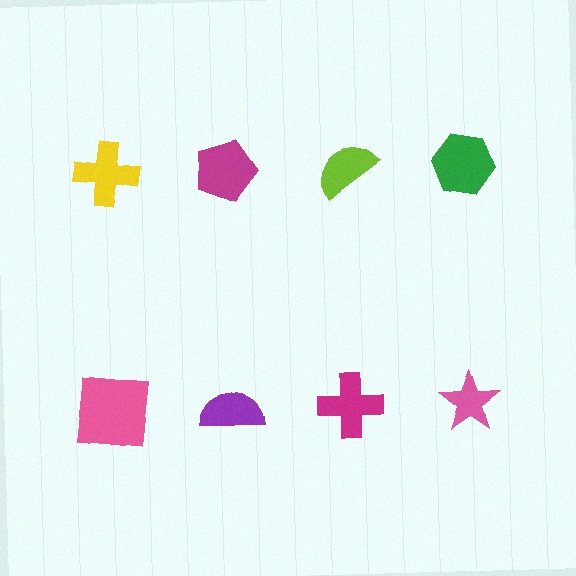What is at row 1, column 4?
A green hexagon.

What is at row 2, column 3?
A magenta cross.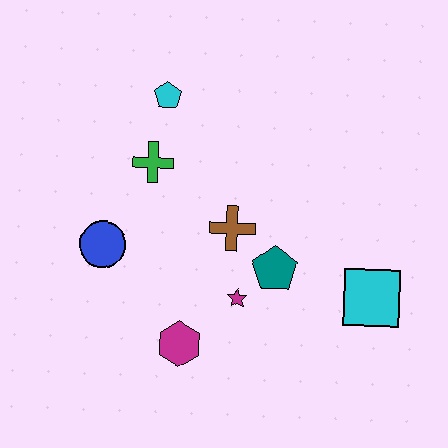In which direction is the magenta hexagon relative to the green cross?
The magenta hexagon is below the green cross.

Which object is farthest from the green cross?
The cyan square is farthest from the green cross.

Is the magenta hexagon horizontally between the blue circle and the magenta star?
Yes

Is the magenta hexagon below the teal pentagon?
Yes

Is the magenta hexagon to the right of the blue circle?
Yes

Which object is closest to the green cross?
The cyan pentagon is closest to the green cross.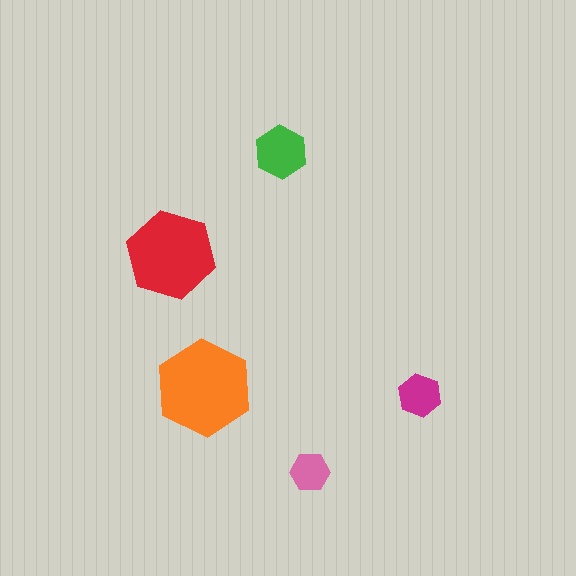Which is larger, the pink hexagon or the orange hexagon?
The orange one.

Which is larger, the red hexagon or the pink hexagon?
The red one.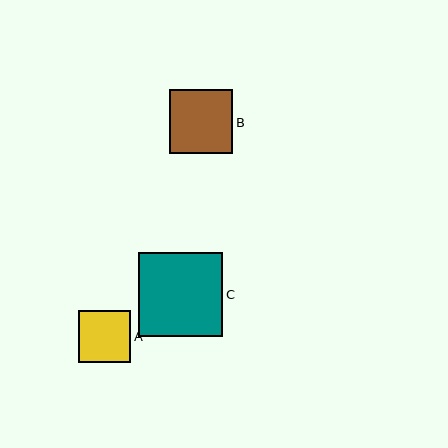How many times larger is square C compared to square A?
Square C is approximately 1.6 times the size of square A.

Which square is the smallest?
Square A is the smallest with a size of approximately 52 pixels.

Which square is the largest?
Square C is the largest with a size of approximately 84 pixels.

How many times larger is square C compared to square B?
Square C is approximately 1.3 times the size of square B.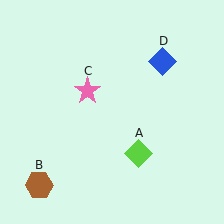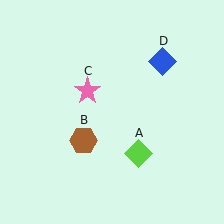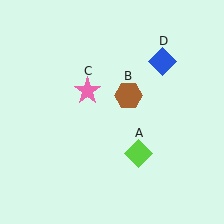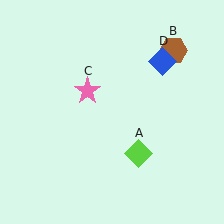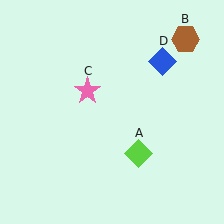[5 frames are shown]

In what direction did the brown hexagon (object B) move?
The brown hexagon (object B) moved up and to the right.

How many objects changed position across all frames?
1 object changed position: brown hexagon (object B).